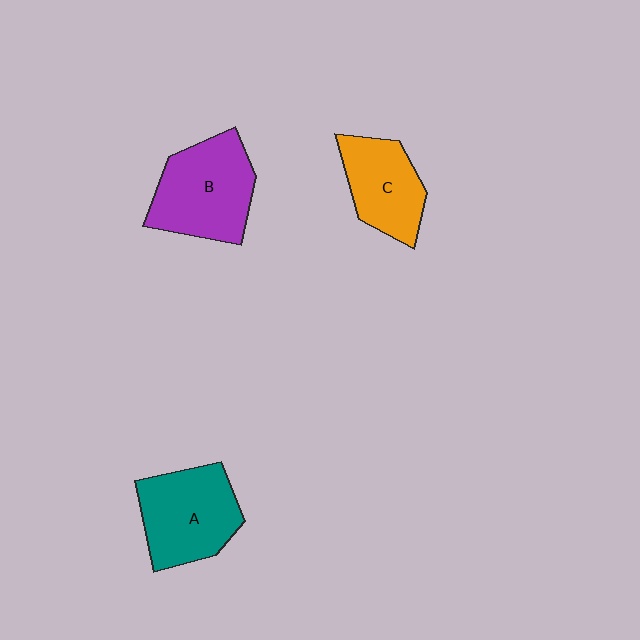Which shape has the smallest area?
Shape C (orange).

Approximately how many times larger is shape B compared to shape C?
Approximately 1.3 times.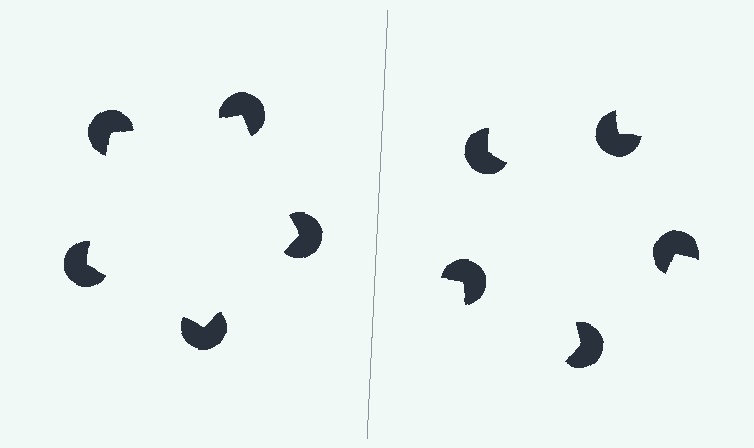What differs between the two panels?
The pac-man discs are positioned identically on both sides; only the wedge orientations differ. On the left they align to a pentagon; on the right they are misaligned.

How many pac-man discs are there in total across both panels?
10 — 5 on each side.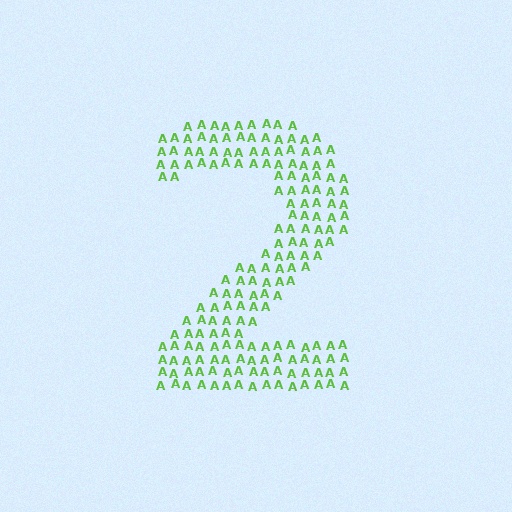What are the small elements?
The small elements are letter A's.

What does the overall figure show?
The overall figure shows the digit 2.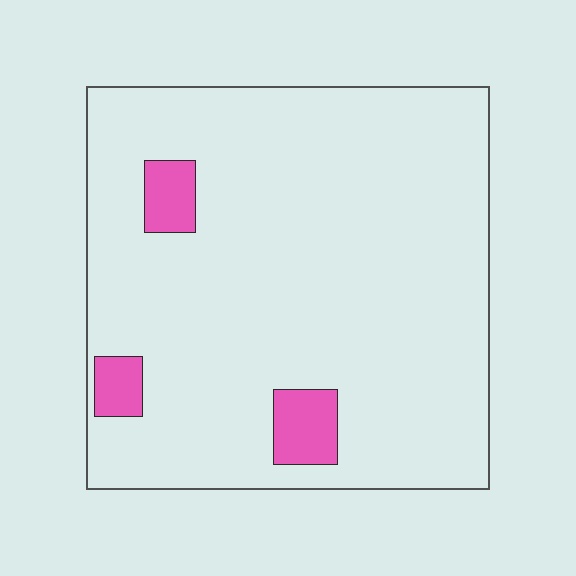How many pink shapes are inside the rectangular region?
3.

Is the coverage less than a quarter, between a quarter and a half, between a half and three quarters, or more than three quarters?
Less than a quarter.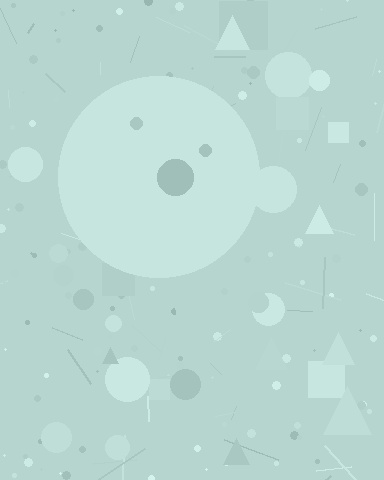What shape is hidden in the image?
A circle is hidden in the image.